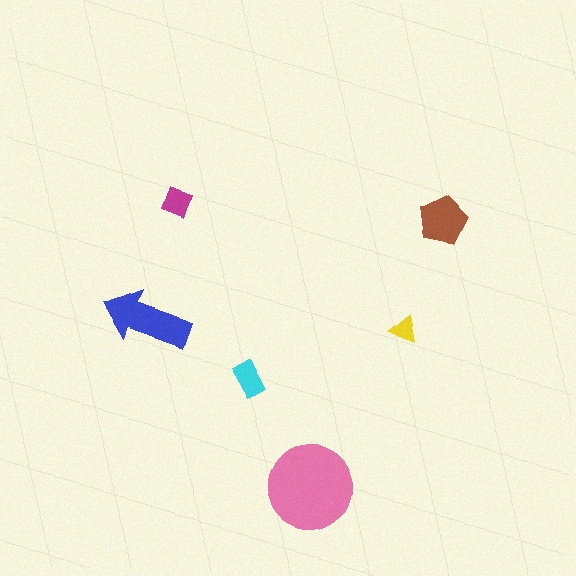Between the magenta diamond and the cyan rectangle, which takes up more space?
The cyan rectangle.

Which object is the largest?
The pink circle.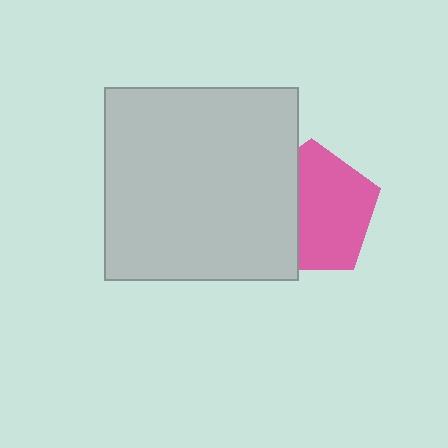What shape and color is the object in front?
The object in front is a light gray rectangle.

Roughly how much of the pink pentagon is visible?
About half of it is visible (roughly 62%).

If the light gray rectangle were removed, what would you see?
You would see the complete pink pentagon.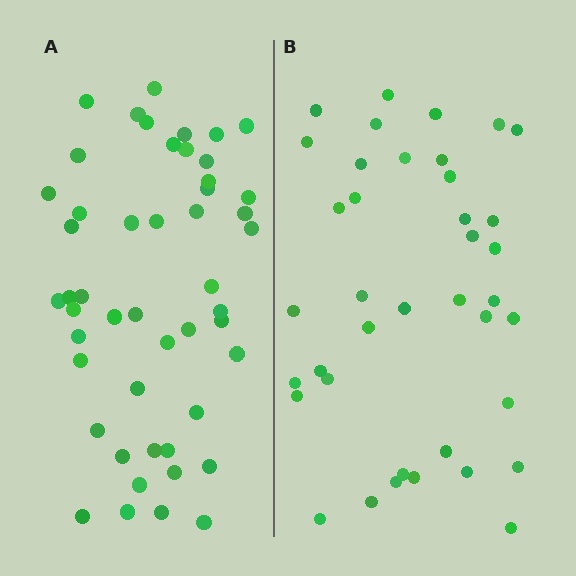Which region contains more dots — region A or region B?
Region A (the left region) has more dots.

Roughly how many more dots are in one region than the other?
Region A has roughly 10 or so more dots than region B.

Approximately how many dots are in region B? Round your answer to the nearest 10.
About 40 dots. (The exact count is 39, which rounds to 40.)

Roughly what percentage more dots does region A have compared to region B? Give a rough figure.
About 25% more.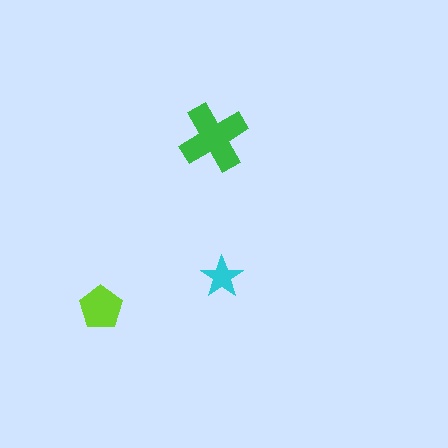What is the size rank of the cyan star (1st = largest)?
3rd.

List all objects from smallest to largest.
The cyan star, the lime pentagon, the green cross.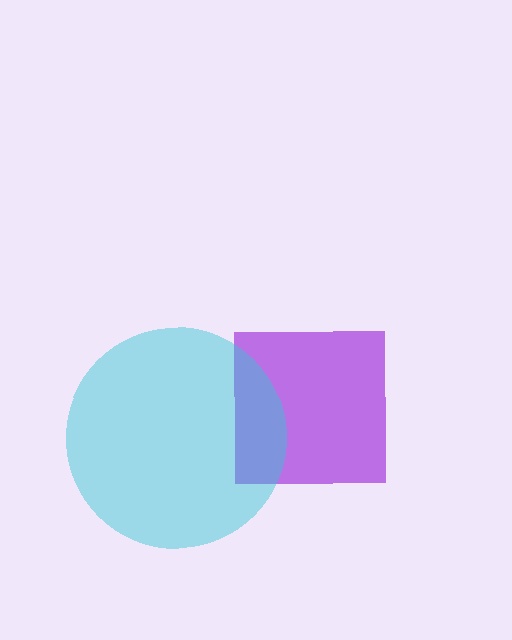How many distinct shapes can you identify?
There are 2 distinct shapes: a purple square, a cyan circle.